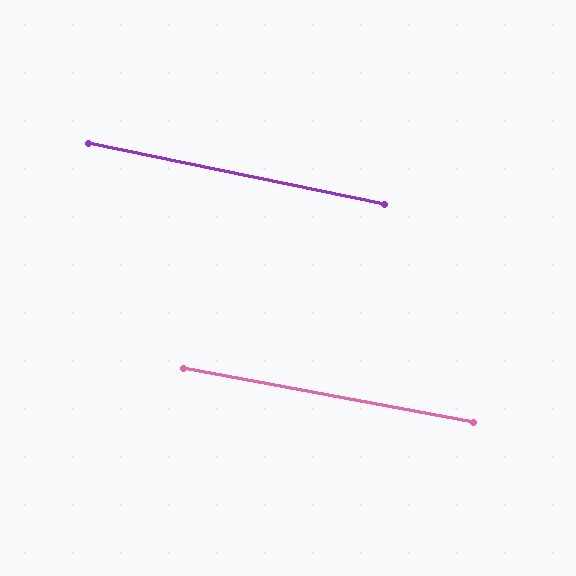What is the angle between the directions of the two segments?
Approximately 1 degree.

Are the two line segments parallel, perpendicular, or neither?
Parallel — their directions differ by only 1.4°.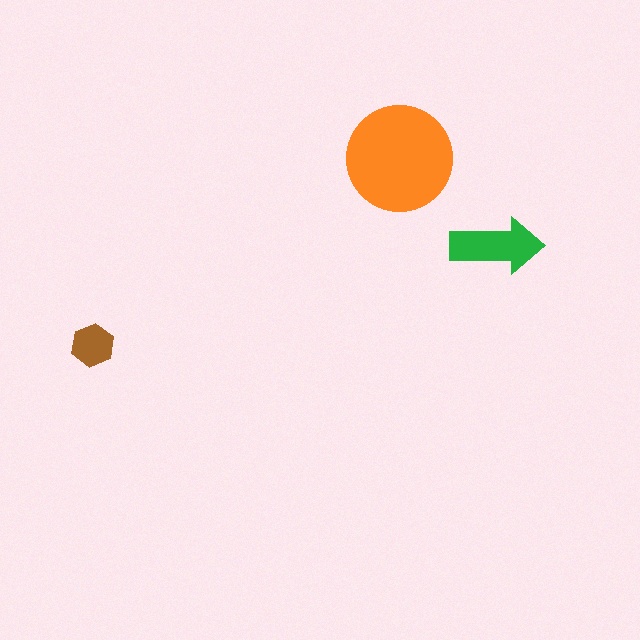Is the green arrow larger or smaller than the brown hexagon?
Larger.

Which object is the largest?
The orange circle.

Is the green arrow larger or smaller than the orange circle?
Smaller.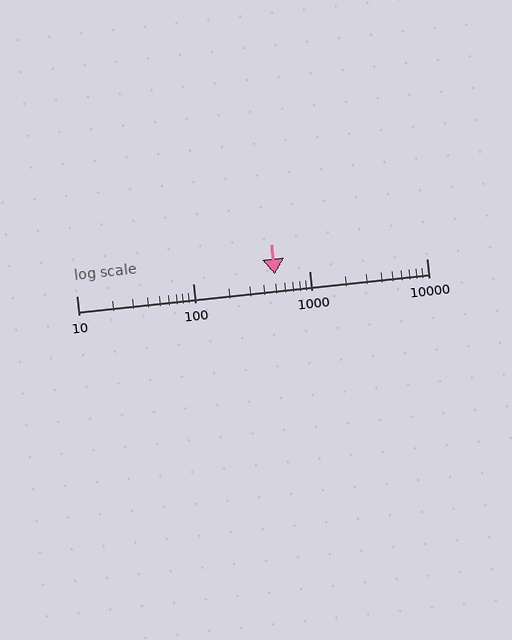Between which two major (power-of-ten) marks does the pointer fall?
The pointer is between 100 and 1000.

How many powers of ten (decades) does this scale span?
The scale spans 3 decades, from 10 to 10000.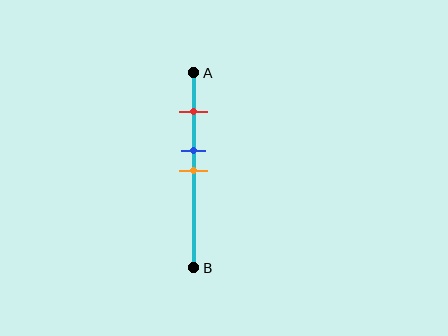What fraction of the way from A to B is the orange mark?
The orange mark is approximately 50% (0.5) of the way from A to B.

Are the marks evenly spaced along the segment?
No, the marks are not evenly spaced.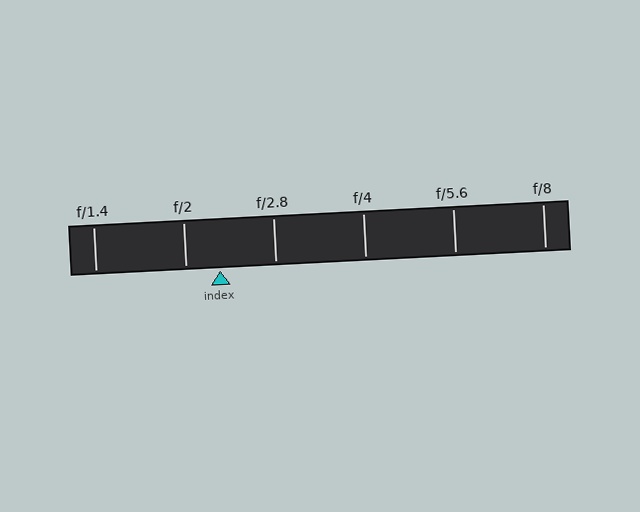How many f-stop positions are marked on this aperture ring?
There are 6 f-stop positions marked.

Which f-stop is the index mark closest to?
The index mark is closest to f/2.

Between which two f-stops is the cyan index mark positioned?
The index mark is between f/2 and f/2.8.